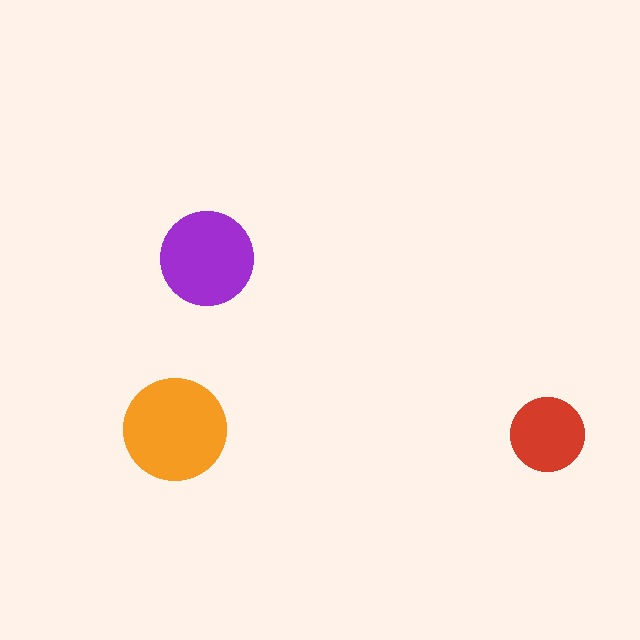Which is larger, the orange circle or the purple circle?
The orange one.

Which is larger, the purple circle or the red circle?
The purple one.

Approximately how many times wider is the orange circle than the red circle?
About 1.5 times wider.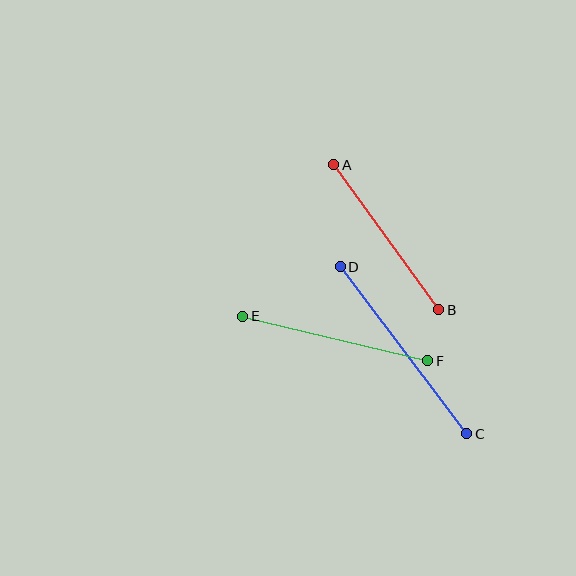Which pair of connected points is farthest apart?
Points C and D are farthest apart.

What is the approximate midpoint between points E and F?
The midpoint is at approximately (335, 339) pixels.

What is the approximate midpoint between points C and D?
The midpoint is at approximately (404, 350) pixels.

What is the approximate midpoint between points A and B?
The midpoint is at approximately (386, 237) pixels.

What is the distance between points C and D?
The distance is approximately 210 pixels.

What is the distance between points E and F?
The distance is approximately 190 pixels.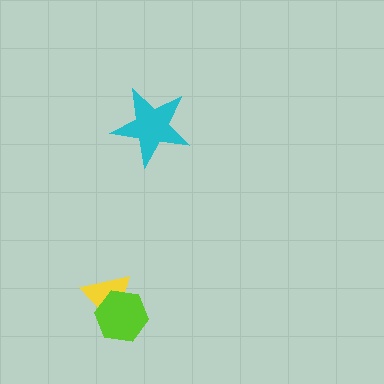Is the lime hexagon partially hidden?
No, no other shape covers it.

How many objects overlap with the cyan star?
0 objects overlap with the cyan star.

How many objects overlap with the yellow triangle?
1 object overlaps with the yellow triangle.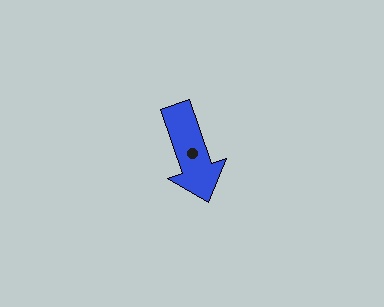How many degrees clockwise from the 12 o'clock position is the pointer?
Approximately 161 degrees.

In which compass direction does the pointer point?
South.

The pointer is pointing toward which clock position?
Roughly 5 o'clock.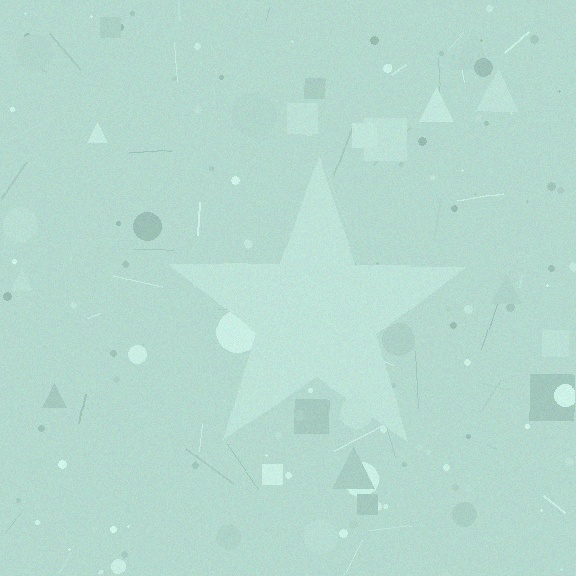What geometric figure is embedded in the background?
A star is embedded in the background.